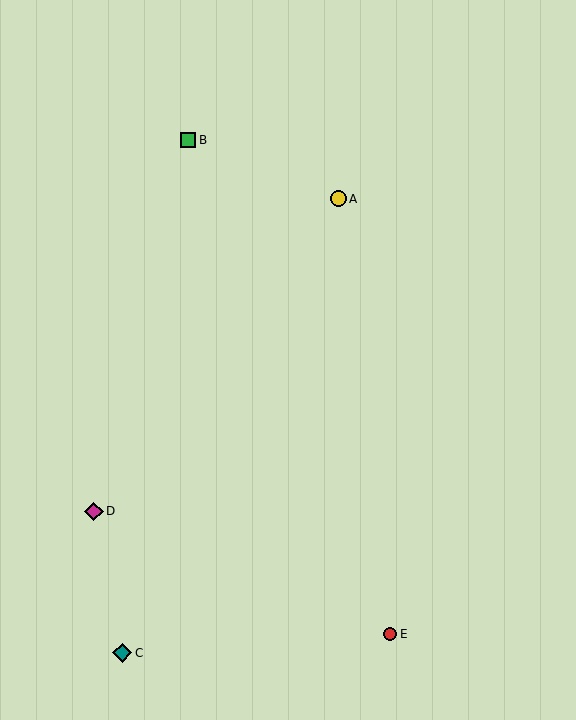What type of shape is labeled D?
Shape D is a magenta diamond.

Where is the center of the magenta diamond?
The center of the magenta diamond is at (94, 511).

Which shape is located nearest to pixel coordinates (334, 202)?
The yellow circle (labeled A) at (338, 199) is nearest to that location.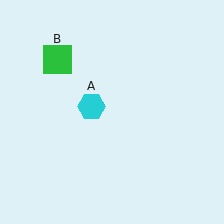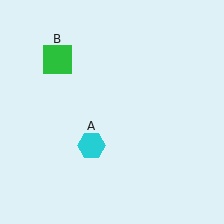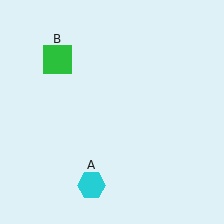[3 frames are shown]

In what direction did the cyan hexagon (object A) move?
The cyan hexagon (object A) moved down.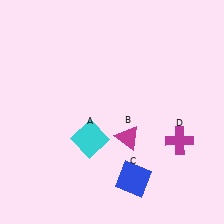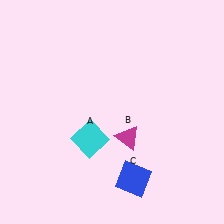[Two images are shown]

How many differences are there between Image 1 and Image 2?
There is 1 difference between the two images.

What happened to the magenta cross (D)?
The magenta cross (D) was removed in Image 2. It was in the bottom-right area of Image 1.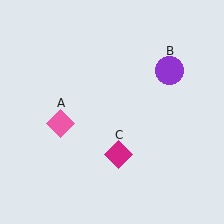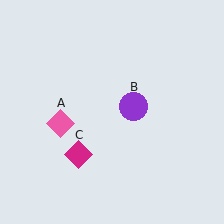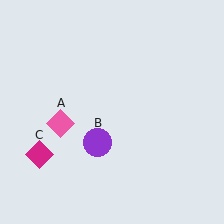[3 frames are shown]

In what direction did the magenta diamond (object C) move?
The magenta diamond (object C) moved left.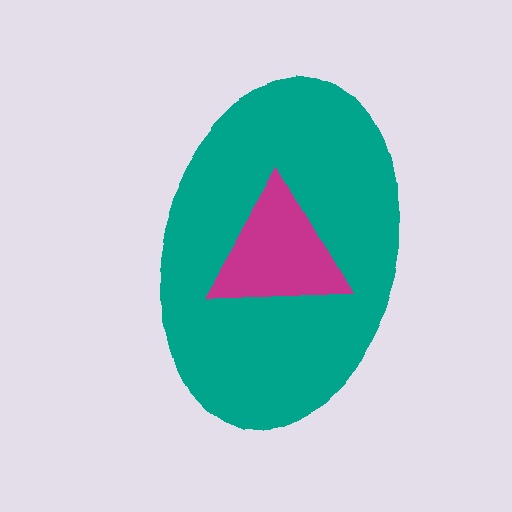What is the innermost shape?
The magenta triangle.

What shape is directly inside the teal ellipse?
The magenta triangle.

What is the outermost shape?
The teal ellipse.